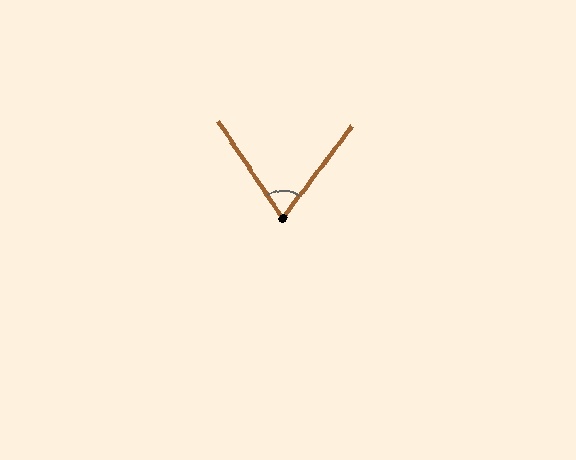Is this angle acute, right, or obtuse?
It is acute.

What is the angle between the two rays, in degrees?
Approximately 70 degrees.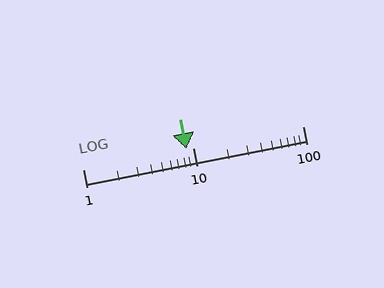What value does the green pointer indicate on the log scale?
The pointer indicates approximately 8.8.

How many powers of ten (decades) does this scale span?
The scale spans 2 decades, from 1 to 100.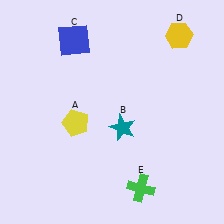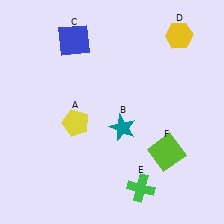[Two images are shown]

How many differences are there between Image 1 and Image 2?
There is 1 difference between the two images.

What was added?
A lime square (F) was added in Image 2.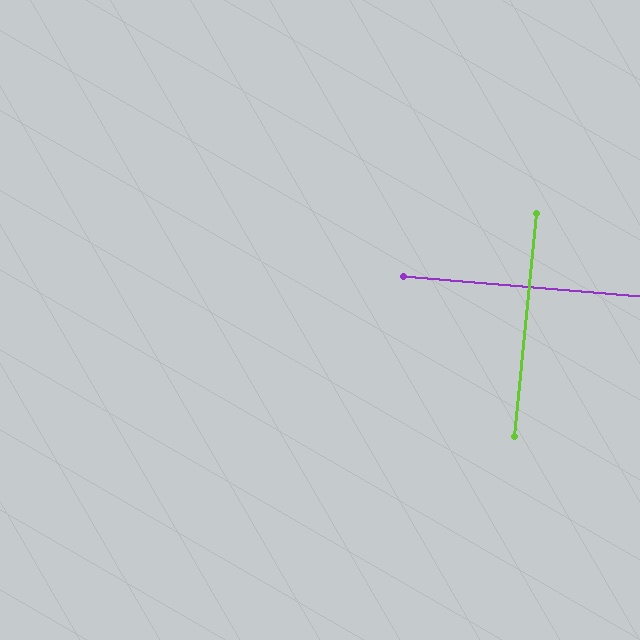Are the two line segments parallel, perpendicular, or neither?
Perpendicular — they meet at approximately 89°.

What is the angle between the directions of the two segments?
Approximately 89 degrees.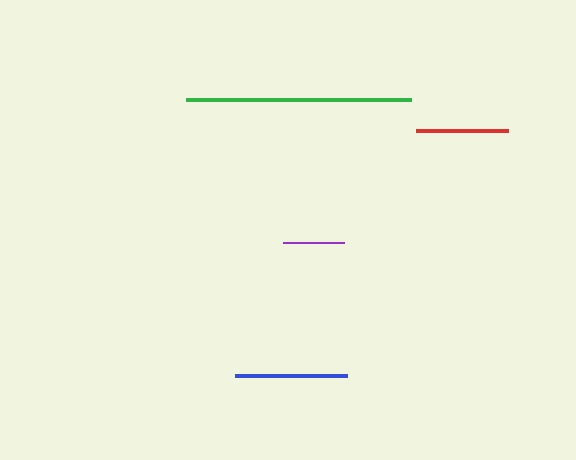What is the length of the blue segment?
The blue segment is approximately 112 pixels long.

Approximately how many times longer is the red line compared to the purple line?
The red line is approximately 1.5 times the length of the purple line.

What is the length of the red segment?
The red segment is approximately 92 pixels long.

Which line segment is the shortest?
The purple line is the shortest at approximately 60 pixels.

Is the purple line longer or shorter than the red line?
The red line is longer than the purple line.